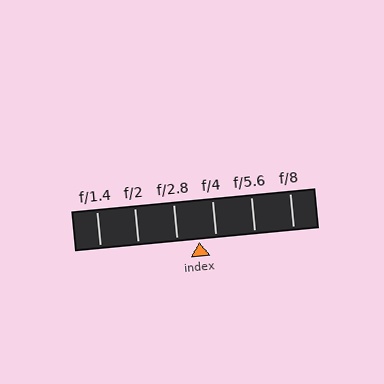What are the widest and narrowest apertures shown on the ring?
The widest aperture shown is f/1.4 and the narrowest is f/8.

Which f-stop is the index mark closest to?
The index mark is closest to f/4.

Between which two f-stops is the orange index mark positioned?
The index mark is between f/2.8 and f/4.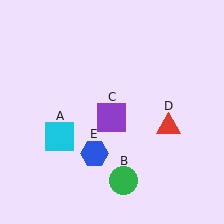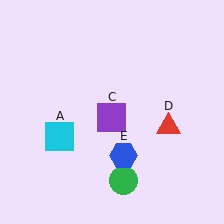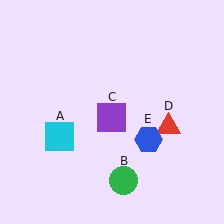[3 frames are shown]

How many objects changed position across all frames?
1 object changed position: blue hexagon (object E).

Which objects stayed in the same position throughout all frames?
Cyan square (object A) and green circle (object B) and purple square (object C) and red triangle (object D) remained stationary.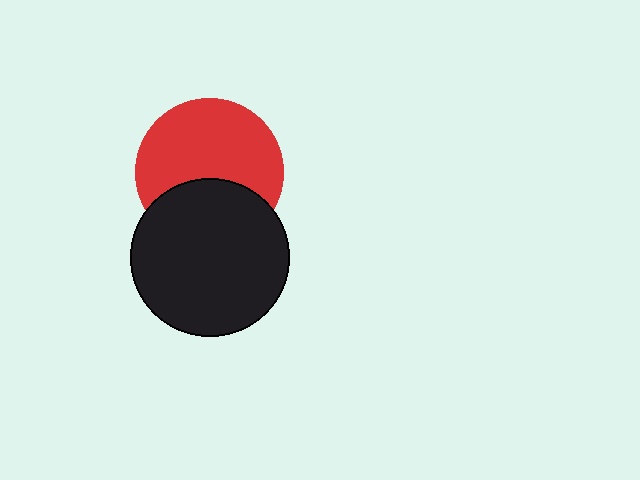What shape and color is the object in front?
The object in front is a black circle.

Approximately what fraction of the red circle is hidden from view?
Roughly 36% of the red circle is hidden behind the black circle.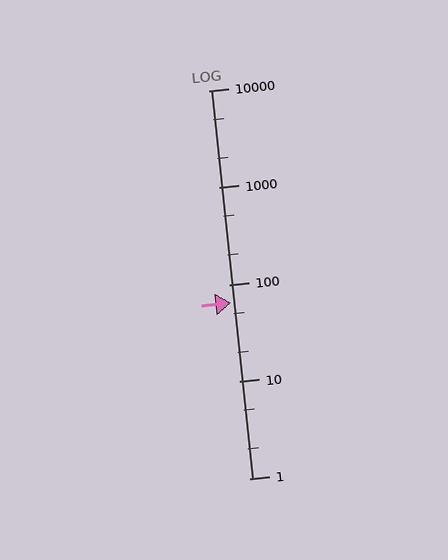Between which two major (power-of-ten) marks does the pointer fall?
The pointer is between 10 and 100.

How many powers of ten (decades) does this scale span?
The scale spans 4 decades, from 1 to 10000.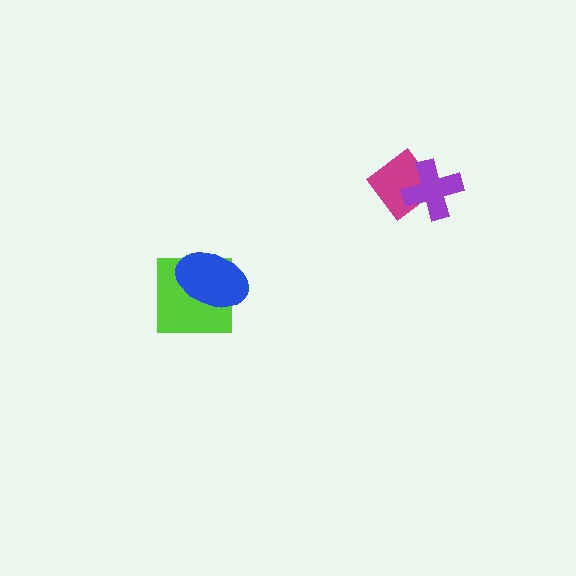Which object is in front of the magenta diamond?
The purple cross is in front of the magenta diamond.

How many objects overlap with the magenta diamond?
1 object overlaps with the magenta diamond.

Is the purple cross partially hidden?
No, no other shape covers it.